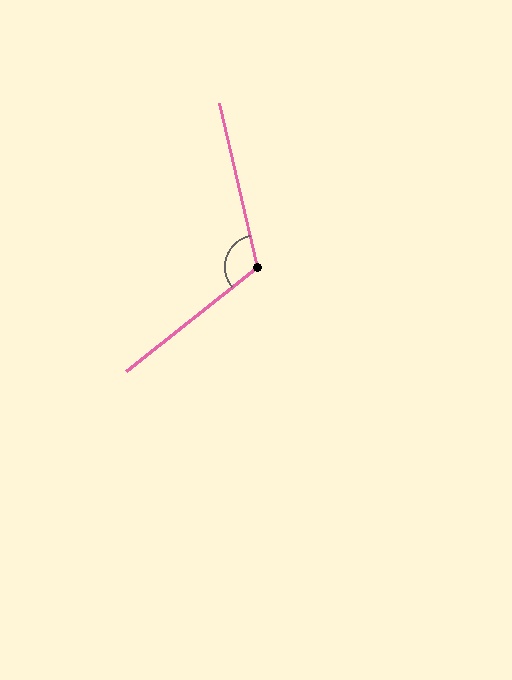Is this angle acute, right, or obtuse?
It is obtuse.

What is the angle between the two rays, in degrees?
Approximately 116 degrees.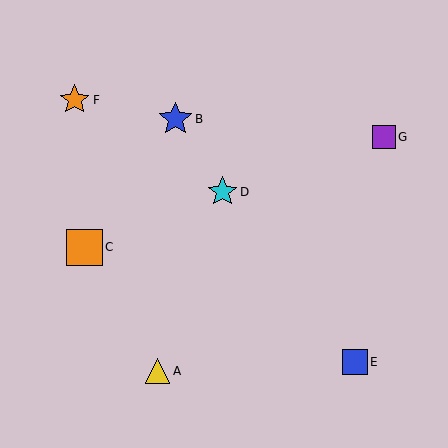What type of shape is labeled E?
Shape E is a blue square.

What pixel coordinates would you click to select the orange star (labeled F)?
Click at (75, 100) to select the orange star F.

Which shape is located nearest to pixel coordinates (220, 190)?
The cyan star (labeled D) at (223, 192) is nearest to that location.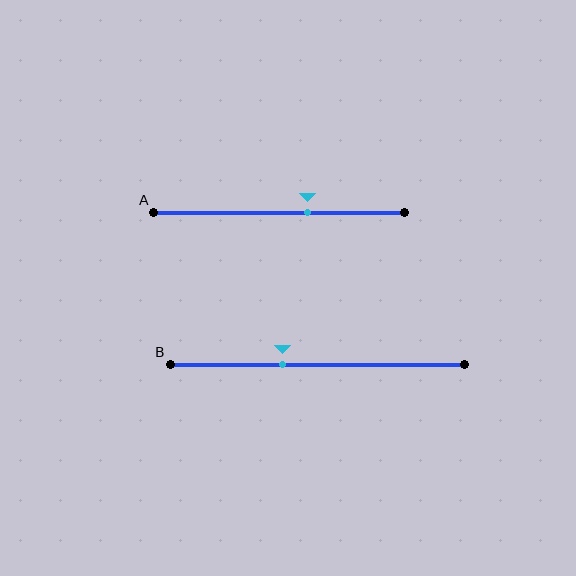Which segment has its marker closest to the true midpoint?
Segment A has its marker closest to the true midpoint.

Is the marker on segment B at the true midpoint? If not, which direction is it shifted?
No, the marker on segment B is shifted to the left by about 12% of the segment length.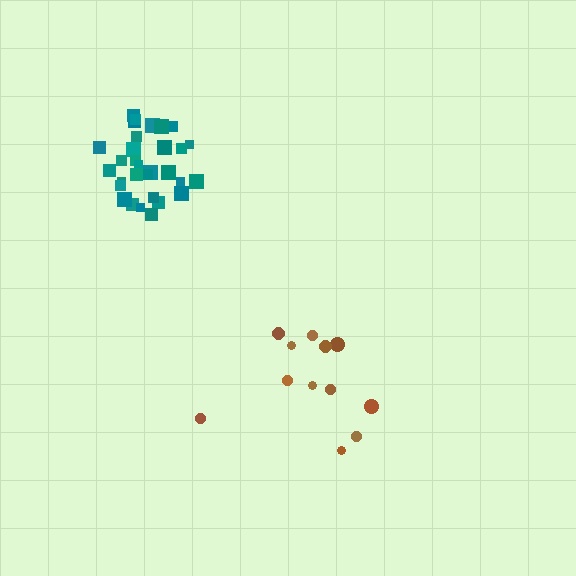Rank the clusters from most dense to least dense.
teal, brown.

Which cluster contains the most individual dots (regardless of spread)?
Teal (31).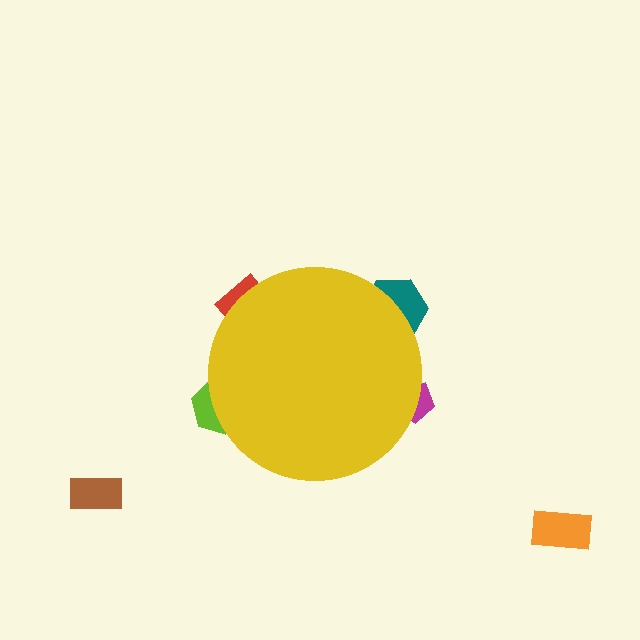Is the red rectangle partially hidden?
Yes, the red rectangle is partially hidden behind the yellow circle.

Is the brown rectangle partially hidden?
No, the brown rectangle is fully visible.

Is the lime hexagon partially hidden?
Yes, the lime hexagon is partially hidden behind the yellow circle.